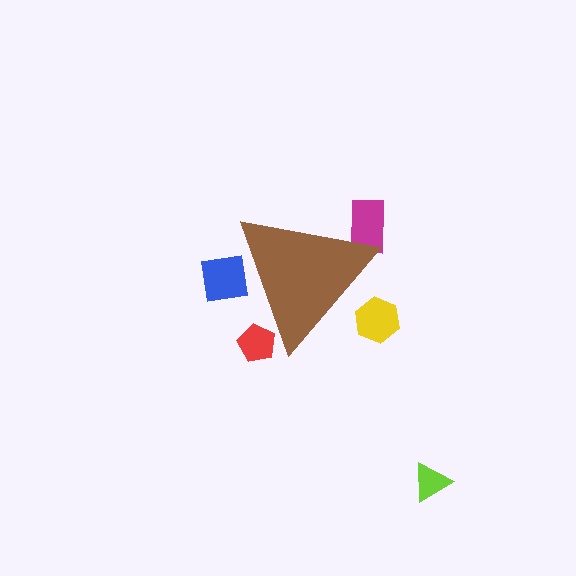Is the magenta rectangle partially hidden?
Yes, the magenta rectangle is partially hidden behind the brown triangle.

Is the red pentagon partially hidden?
Yes, the red pentagon is partially hidden behind the brown triangle.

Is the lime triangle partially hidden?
No, the lime triangle is fully visible.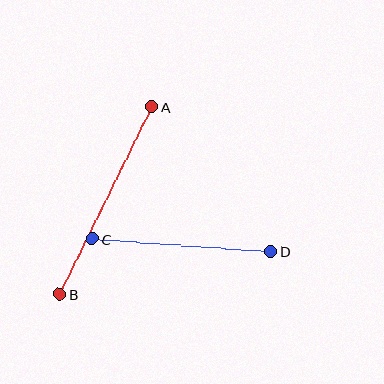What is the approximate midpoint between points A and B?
The midpoint is at approximately (106, 200) pixels.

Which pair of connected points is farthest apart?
Points A and B are farthest apart.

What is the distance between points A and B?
The distance is approximately 209 pixels.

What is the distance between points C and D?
The distance is approximately 179 pixels.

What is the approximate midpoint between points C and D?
The midpoint is at approximately (182, 245) pixels.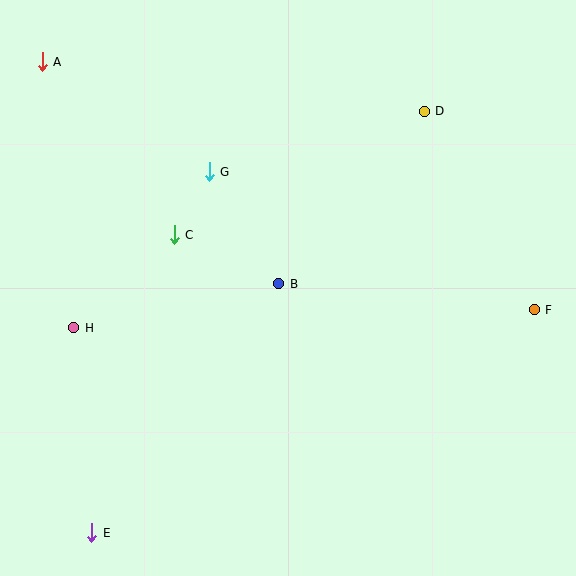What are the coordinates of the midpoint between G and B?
The midpoint between G and B is at (244, 228).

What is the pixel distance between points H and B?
The distance between H and B is 209 pixels.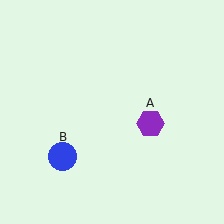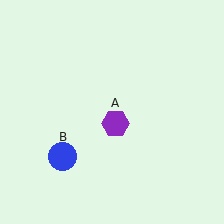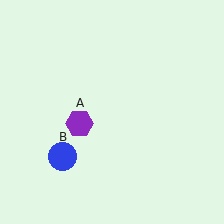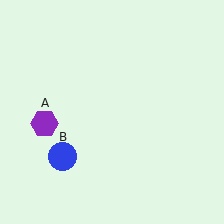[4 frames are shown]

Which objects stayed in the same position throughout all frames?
Blue circle (object B) remained stationary.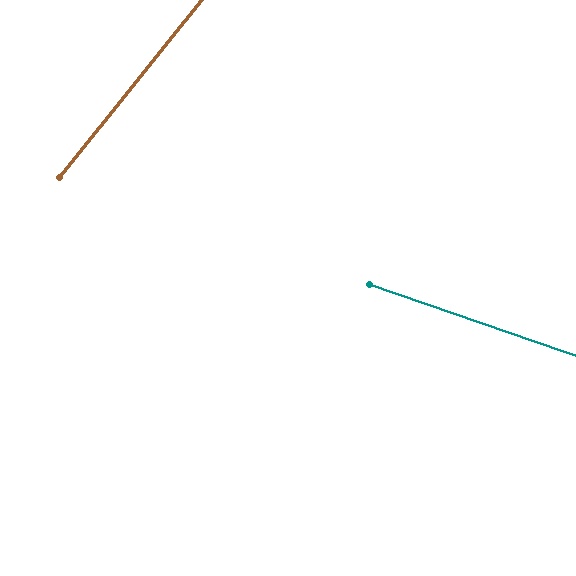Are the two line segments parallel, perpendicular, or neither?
Neither parallel nor perpendicular — they differ by about 70°.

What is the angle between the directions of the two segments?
Approximately 70 degrees.